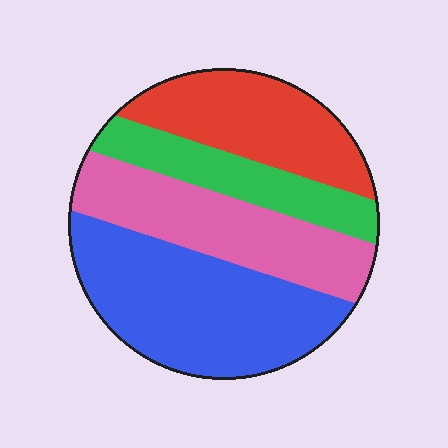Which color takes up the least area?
Green, at roughly 15%.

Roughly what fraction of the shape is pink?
Pink covers 25% of the shape.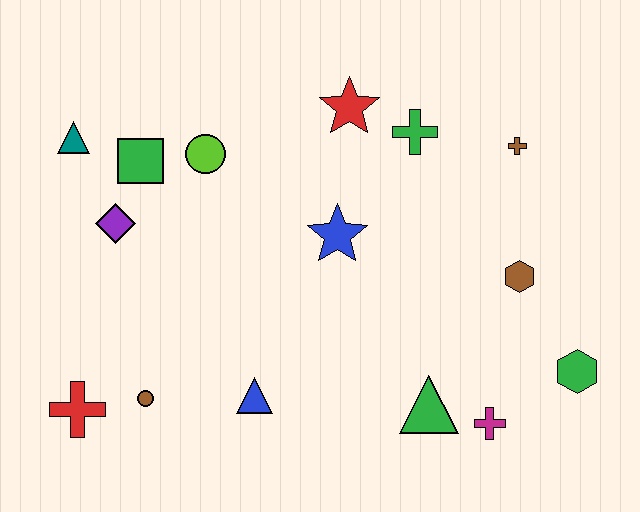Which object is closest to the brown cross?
The green cross is closest to the brown cross.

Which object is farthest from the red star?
The red cross is farthest from the red star.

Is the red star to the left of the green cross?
Yes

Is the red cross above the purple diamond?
No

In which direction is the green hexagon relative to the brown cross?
The green hexagon is below the brown cross.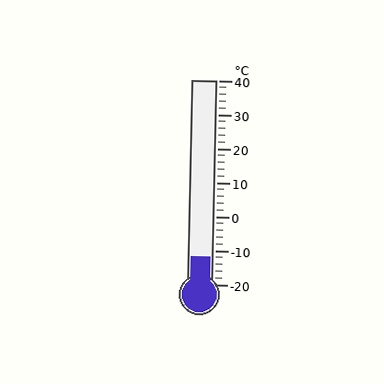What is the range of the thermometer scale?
The thermometer scale ranges from -20°C to 40°C.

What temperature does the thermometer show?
The thermometer shows approximately -12°C.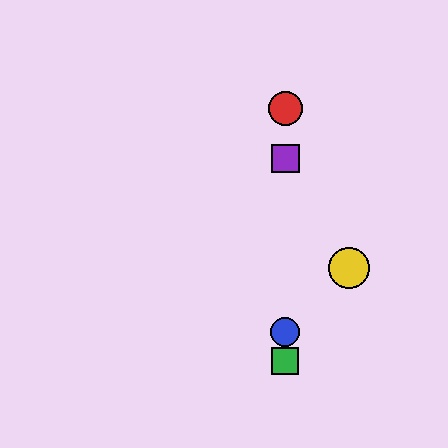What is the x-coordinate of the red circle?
The red circle is at x≈285.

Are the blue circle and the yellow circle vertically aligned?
No, the blue circle is at x≈285 and the yellow circle is at x≈349.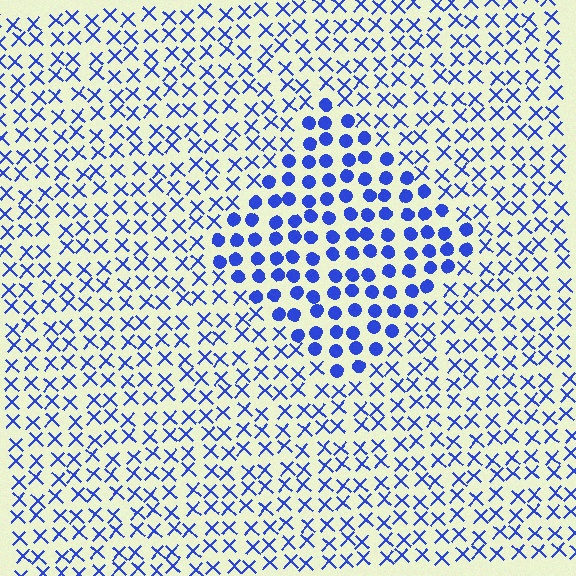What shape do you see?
I see a diamond.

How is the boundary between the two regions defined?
The boundary is defined by a change in element shape: circles inside vs. X marks outside. All elements share the same color and spacing.